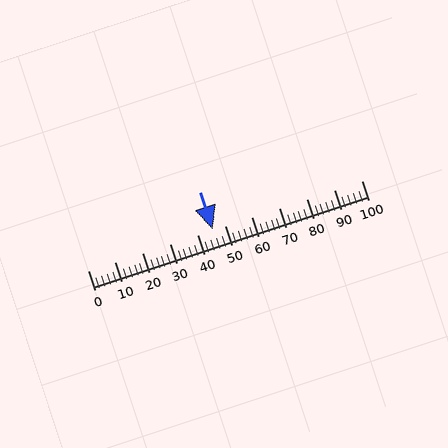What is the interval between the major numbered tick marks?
The major tick marks are spaced 10 units apart.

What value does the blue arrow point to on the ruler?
The blue arrow points to approximately 46.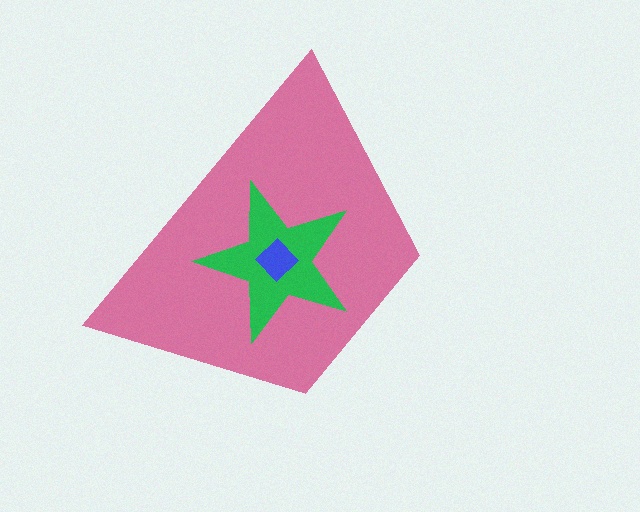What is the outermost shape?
The pink trapezoid.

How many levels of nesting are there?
3.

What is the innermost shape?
The blue diamond.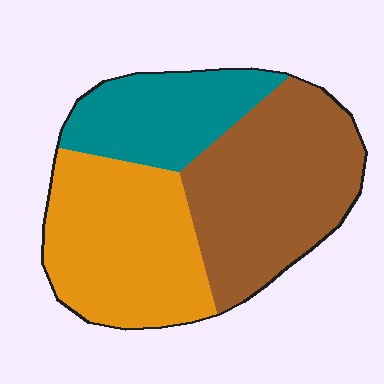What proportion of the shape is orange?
Orange takes up about three eighths (3/8) of the shape.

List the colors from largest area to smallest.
From largest to smallest: brown, orange, teal.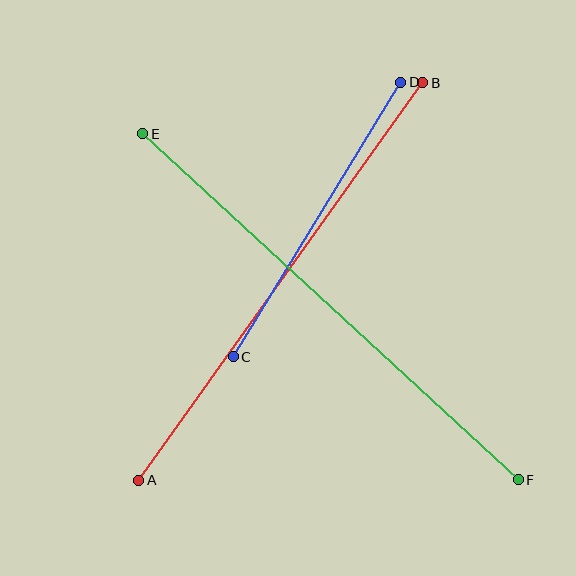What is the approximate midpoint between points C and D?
The midpoint is at approximately (317, 220) pixels.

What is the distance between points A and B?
The distance is approximately 488 pixels.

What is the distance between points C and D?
The distance is approximately 322 pixels.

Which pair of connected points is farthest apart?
Points E and F are farthest apart.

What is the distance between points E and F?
The distance is approximately 510 pixels.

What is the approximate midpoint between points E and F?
The midpoint is at approximately (330, 307) pixels.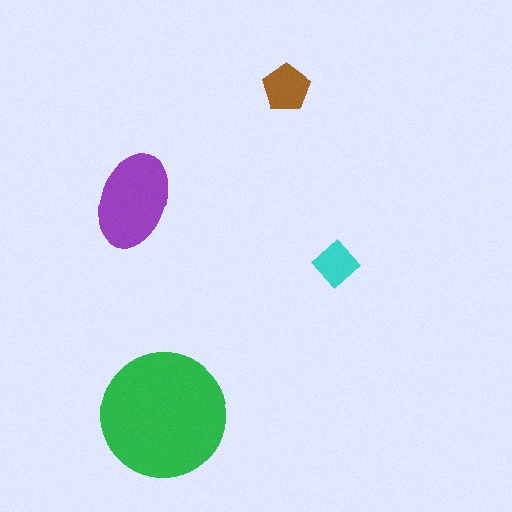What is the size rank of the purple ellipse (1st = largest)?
2nd.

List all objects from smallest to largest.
The cyan diamond, the brown pentagon, the purple ellipse, the green circle.